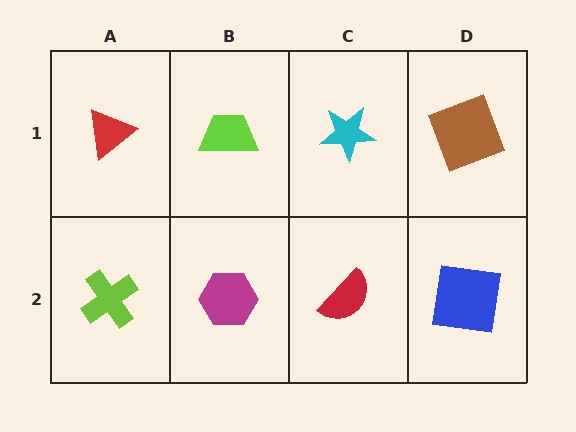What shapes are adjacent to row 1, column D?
A blue square (row 2, column D), a cyan star (row 1, column C).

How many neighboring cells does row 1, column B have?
3.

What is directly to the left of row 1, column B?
A red triangle.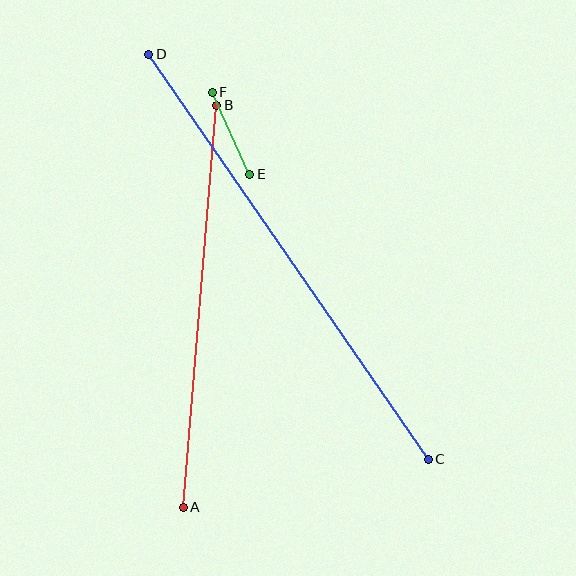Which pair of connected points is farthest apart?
Points C and D are farthest apart.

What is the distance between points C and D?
The distance is approximately 492 pixels.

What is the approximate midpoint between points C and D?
The midpoint is at approximately (289, 257) pixels.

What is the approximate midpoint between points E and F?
The midpoint is at approximately (231, 133) pixels.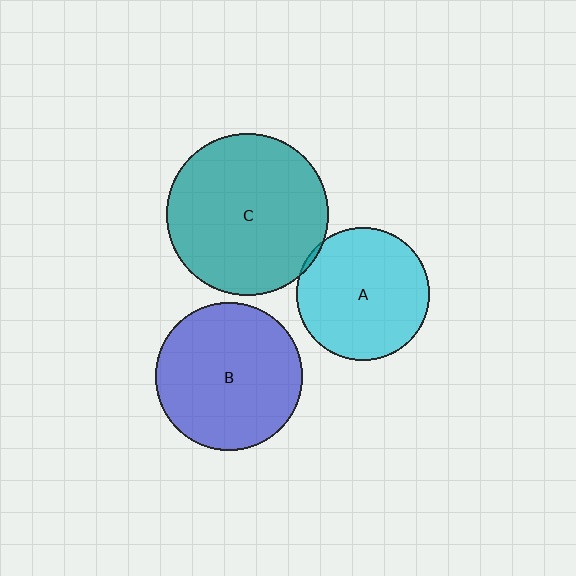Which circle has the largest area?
Circle C (teal).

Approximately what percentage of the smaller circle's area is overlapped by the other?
Approximately 5%.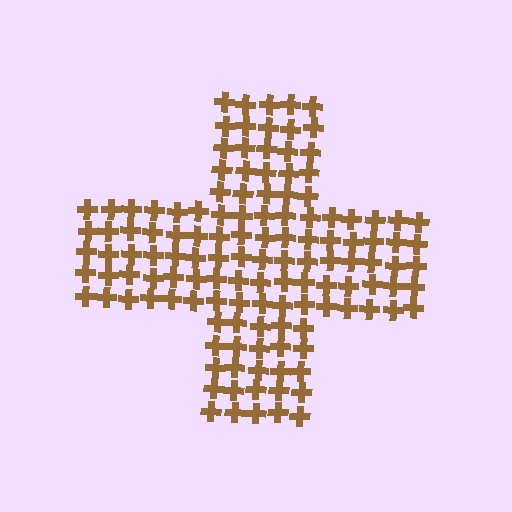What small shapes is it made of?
It is made of small crosses.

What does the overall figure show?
The overall figure shows a cross.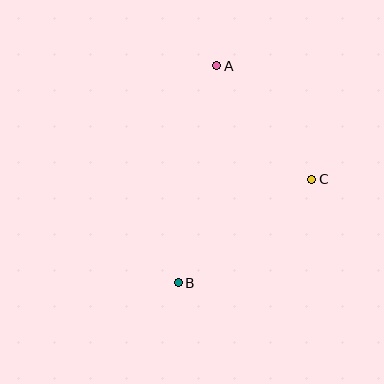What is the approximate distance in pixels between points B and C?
The distance between B and C is approximately 169 pixels.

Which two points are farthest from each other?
Points A and B are farthest from each other.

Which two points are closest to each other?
Points A and C are closest to each other.